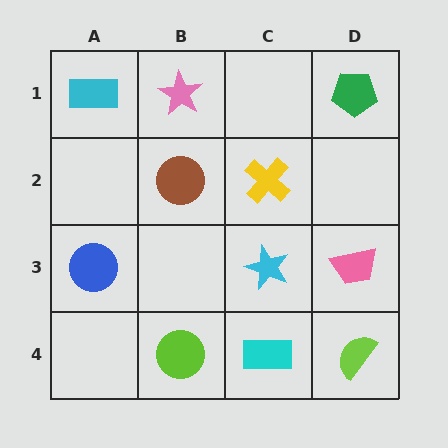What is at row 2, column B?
A brown circle.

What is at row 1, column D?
A green pentagon.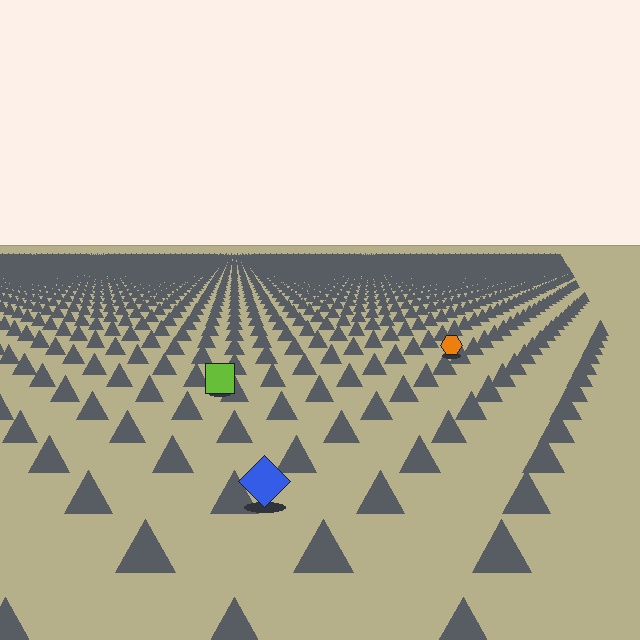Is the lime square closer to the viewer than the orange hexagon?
Yes. The lime square is closer — you can tell from the texture gradient: the ground texture is coarser near it.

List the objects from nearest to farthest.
From nearest to farthest: the blue diamond, the lime square, the orange hexagon.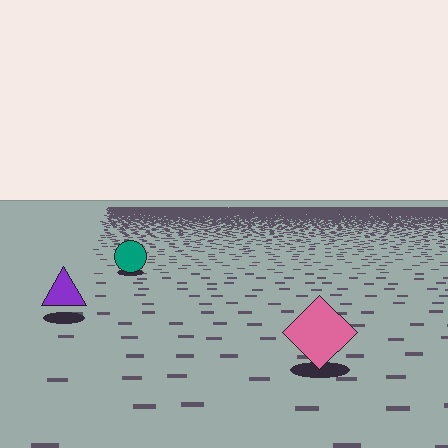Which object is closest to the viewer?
The pink diamond is closest. The texture marks near it are larger and more spread out.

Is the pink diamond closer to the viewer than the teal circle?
Yes. The pink diamond is closer — you can tell from the texture gradient: the ground texture is coarser near it.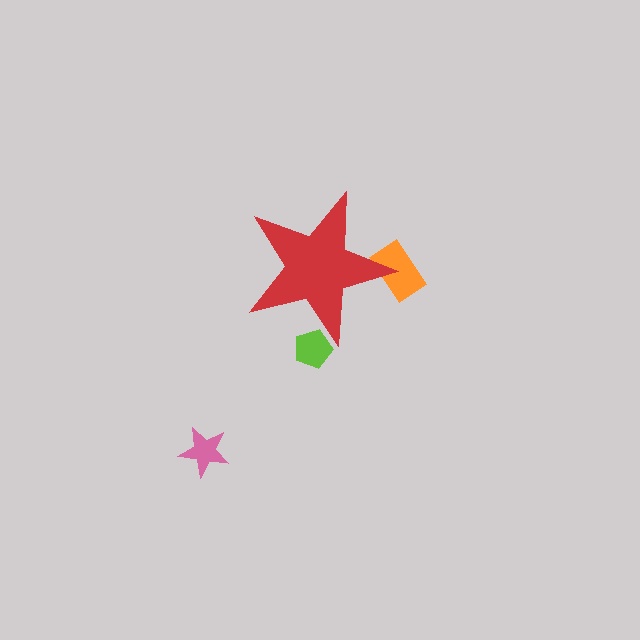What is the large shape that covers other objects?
A red star.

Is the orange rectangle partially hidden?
Yes, the orange rectangle is partially hidden behind the red star.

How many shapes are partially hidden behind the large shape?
2 shapes are partially hidden.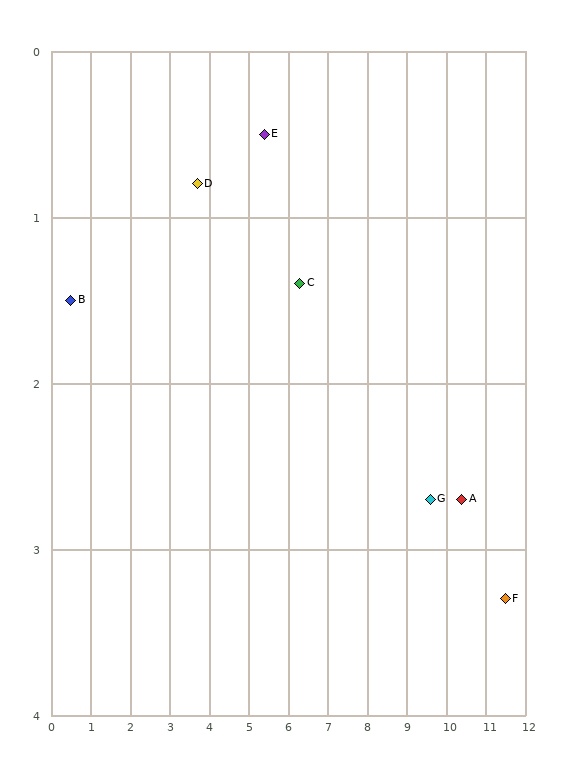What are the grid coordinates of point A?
Point A is at approximately (10.4, 2.7).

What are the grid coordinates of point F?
Point F is at approximately (11.5, 3.3).